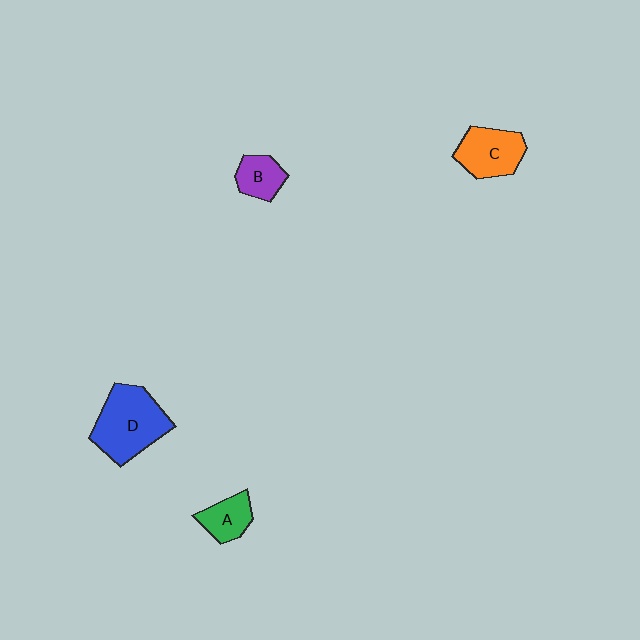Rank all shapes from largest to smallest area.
From largest to smallest: D (blue), C (orange), A (green), B (purple).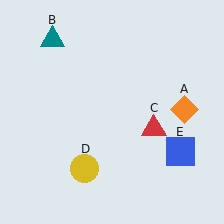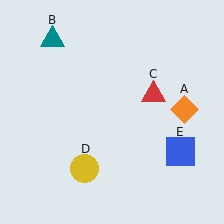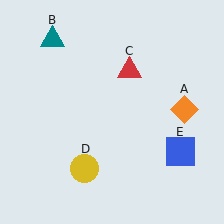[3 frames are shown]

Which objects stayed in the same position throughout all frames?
Orange diamond (object A) and teal triangle (object B) and yellow circle (object D) and blue square (object E) remained stationary.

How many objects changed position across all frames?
1 object changed position: red triangle (object C).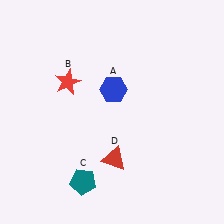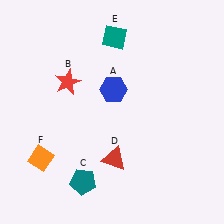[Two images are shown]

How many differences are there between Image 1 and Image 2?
There are 2 differences between the two images.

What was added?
A teal diamond (E), an orange diamond (F) were added in Image 2.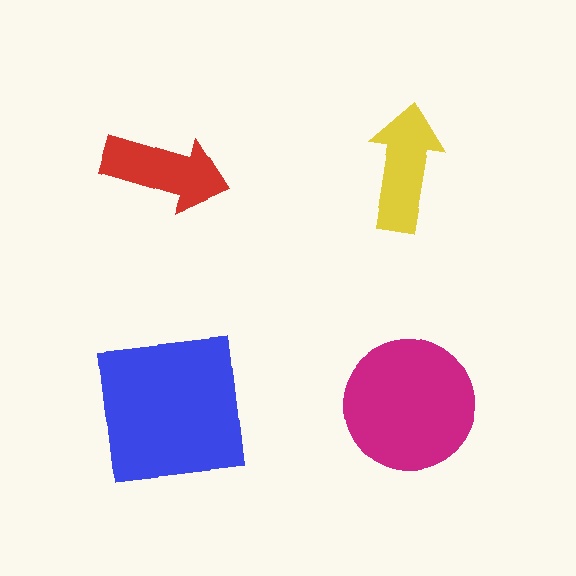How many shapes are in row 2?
2 shapes.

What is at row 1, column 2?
A yellow arrow.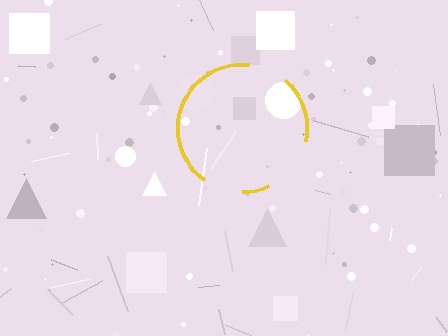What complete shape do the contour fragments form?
The contour fragments form a circle.